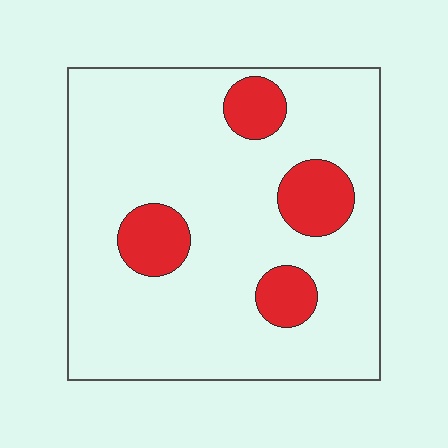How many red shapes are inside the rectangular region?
4.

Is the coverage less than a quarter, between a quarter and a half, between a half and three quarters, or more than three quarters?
Less than a quarter.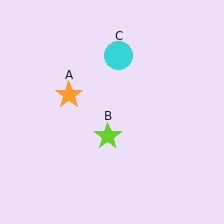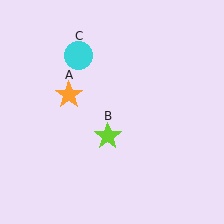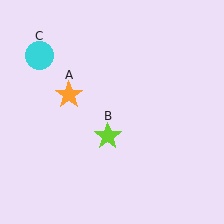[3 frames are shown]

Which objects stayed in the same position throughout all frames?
Orange star (object A) and lime star (object B) remained stationary.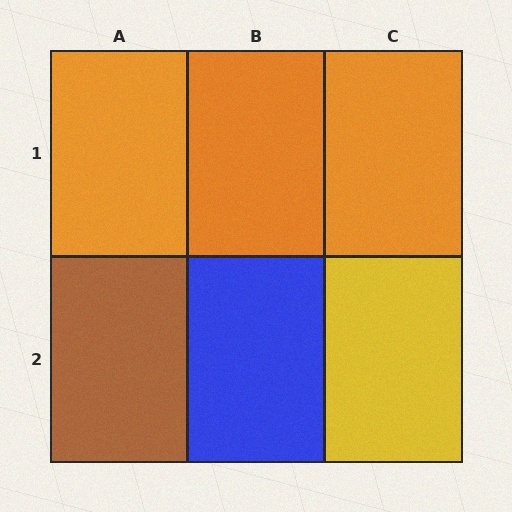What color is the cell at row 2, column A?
Brown.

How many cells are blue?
1 cell is blue.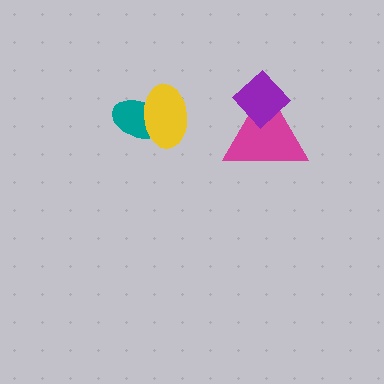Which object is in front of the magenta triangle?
The purple diamond is in front of the magenta triangle.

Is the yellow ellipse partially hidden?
No, no other shape covers it.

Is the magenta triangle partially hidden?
Yes, it is partially covered by another shape.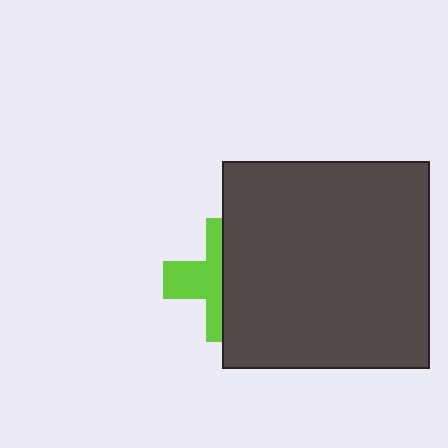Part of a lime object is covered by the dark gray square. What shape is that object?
It is a cross.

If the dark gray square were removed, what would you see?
You would see the complete lime cross.